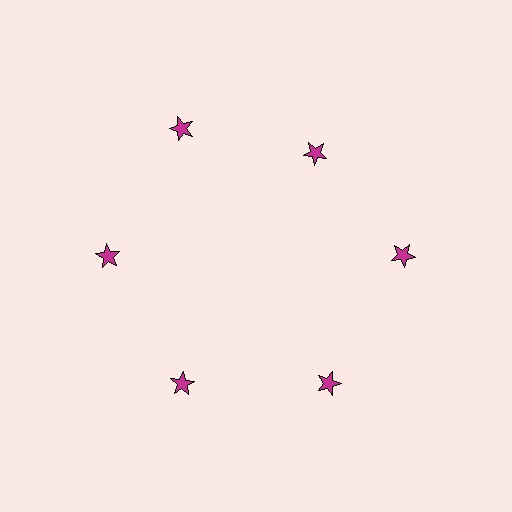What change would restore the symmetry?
The symmetry would be restored by moving it outward, back onto the ring so that all 6 stars sit at equal angles and equal distance from the center.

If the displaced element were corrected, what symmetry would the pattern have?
It would have 6-fold rotational symmetry — the pattern would map onto itself every 60 degrees.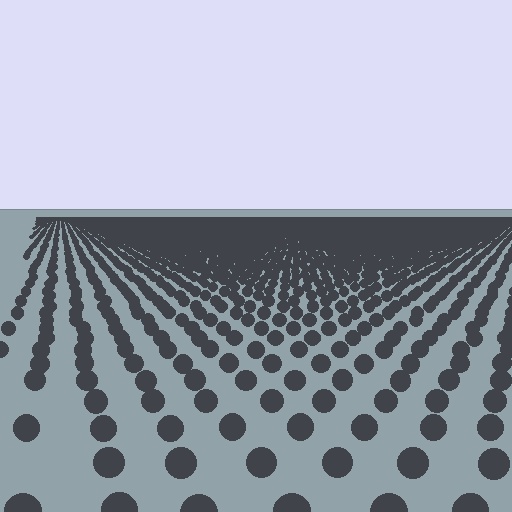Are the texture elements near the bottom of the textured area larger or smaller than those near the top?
Larger. Near the bottom, elements are closer to the viewer and appear at a bigger on-screen size.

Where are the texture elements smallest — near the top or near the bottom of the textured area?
Near the top.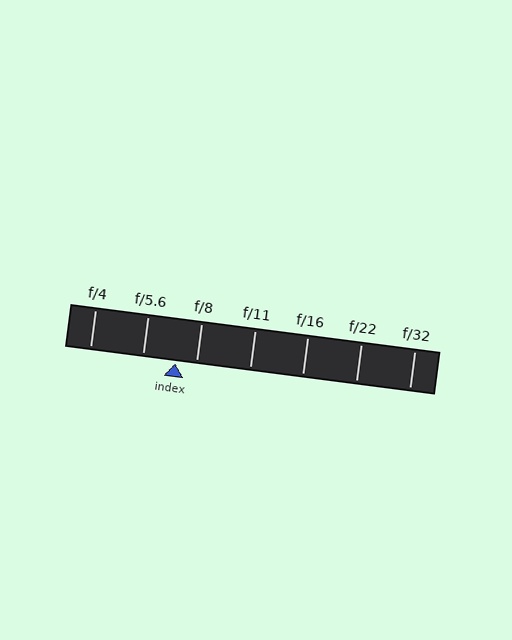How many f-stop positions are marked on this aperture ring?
There are 7 f-stop positions marked.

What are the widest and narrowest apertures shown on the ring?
The widest aperture shown is f/4 and the narrowest is f/32.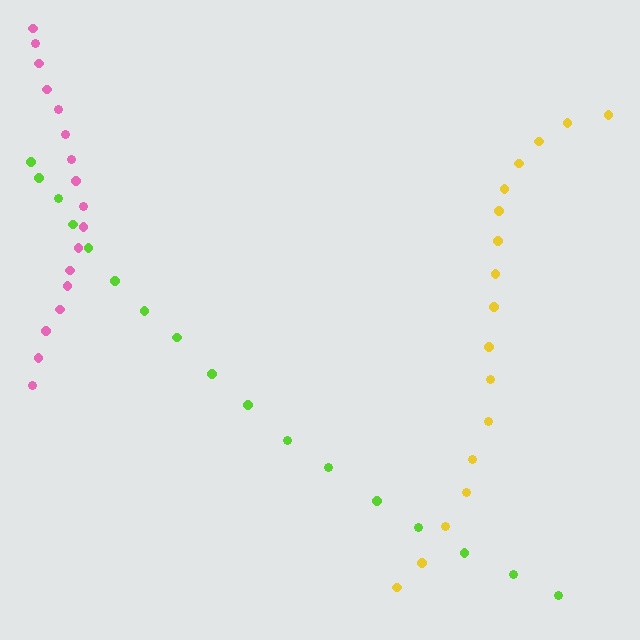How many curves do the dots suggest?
There are 3 distinct paths.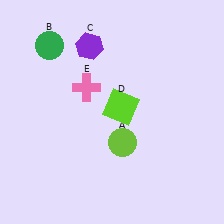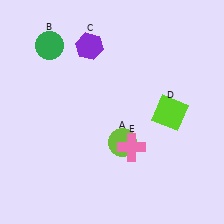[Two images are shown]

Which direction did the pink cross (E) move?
The pink cross (E) moved down.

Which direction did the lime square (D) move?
The lime square (D) moved right.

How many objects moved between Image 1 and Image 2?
2 objects moved between the two images.